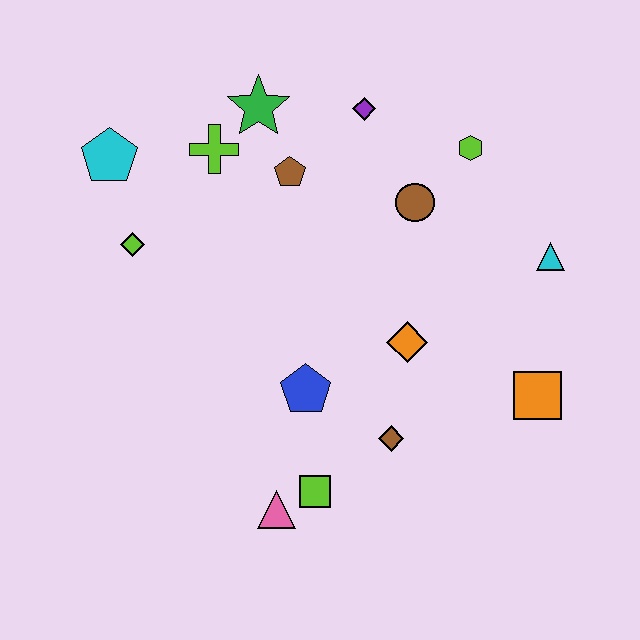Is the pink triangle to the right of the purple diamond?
No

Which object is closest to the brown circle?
The lime hexagon is closest to the brown circle.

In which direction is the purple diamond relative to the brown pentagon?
The purple diamond is to the right of the brown pentagon.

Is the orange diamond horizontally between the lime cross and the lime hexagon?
Yes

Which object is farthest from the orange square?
The cyan pentagon is farthest from the orange square.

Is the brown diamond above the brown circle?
No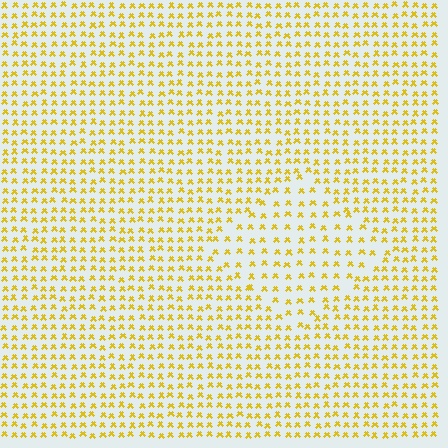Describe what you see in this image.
The image contains small yellow elements arranged at two different densities. A diamond-shaped region is visible where the elements are less densely packed than the surrounding area.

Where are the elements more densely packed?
The elements are more densely packed outside the diamond boundary.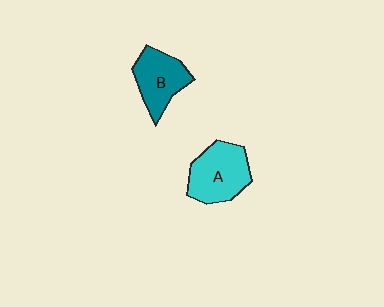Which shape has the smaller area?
Shape B (teal).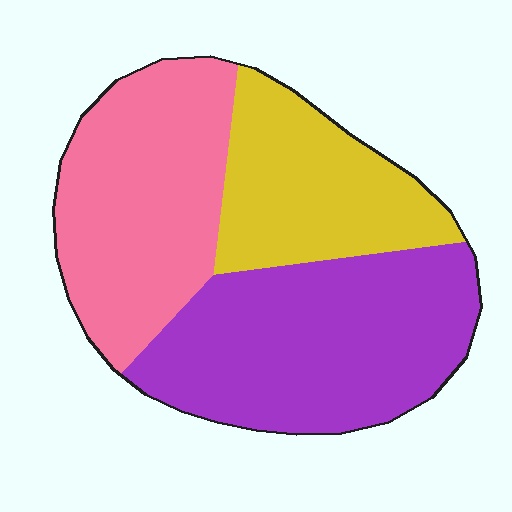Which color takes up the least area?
Yellow, at roughly 25%.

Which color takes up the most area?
Purple, at roughly 40%.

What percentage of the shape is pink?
Pink covers 34% of the shape.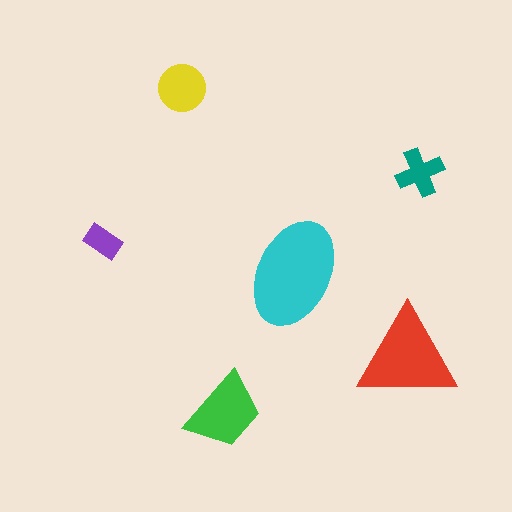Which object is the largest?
The cyan ellipse.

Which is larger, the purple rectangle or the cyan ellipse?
The cyan ellipse.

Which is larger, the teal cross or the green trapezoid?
The green trapezoid.